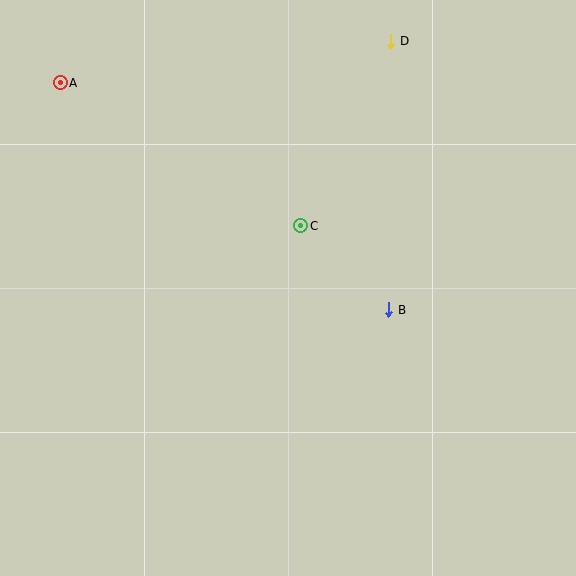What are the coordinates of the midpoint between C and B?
The midpoint between C and B is at (345, 268).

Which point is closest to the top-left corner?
Point A is closest to the top-left corner.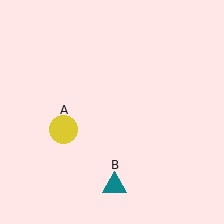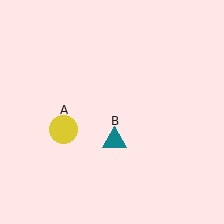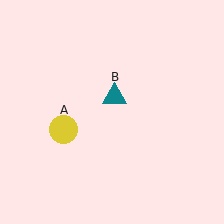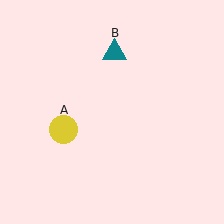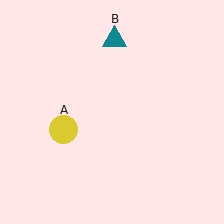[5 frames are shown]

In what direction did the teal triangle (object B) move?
The teal triangle (object B) moved up.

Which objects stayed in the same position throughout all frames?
Yellow circle (object A) remained stationary.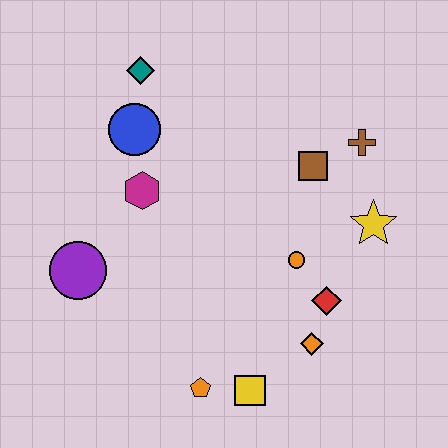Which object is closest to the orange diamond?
The red diamond is closest to the orange diamond.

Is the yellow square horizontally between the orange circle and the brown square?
No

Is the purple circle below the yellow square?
No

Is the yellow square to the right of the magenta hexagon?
Yes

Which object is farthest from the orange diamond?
The teal diamond is farthest from the orange diamond.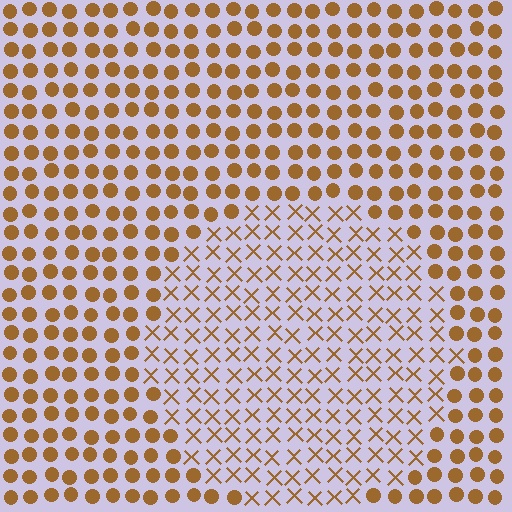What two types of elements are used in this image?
The image uses X marks inside the circle region and circles outside it.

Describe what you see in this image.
The image is filled with small brown elements arranged in a uniform grid. A circle-shaped region contains X marks, while the surrounding area contains circles. The boundary is defined purely by the change in element shape.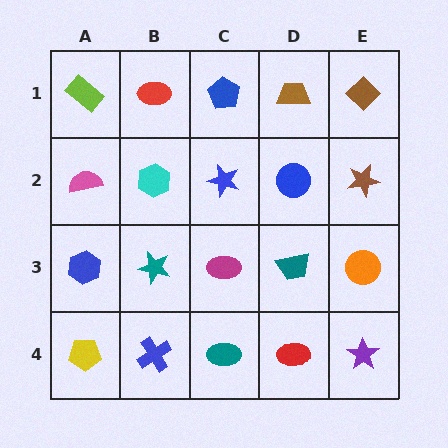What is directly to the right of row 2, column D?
A brown star.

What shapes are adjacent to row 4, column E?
An orange circle (row 3, column E), a red ellipse (row 4, column D).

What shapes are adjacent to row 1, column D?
A blue circle (row 2, column D), a blue pentagon (row 1, column C), a brown diamond (row 1, column E).